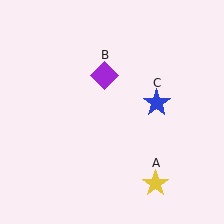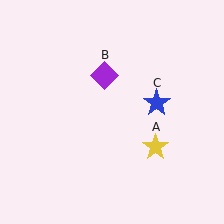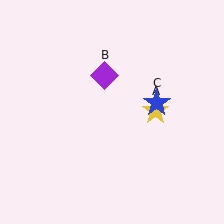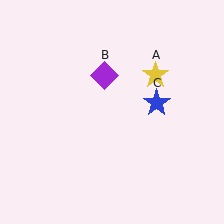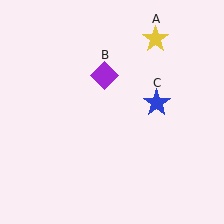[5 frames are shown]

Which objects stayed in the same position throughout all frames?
Purple diamond (object B) and blue star (object C) remained stationary.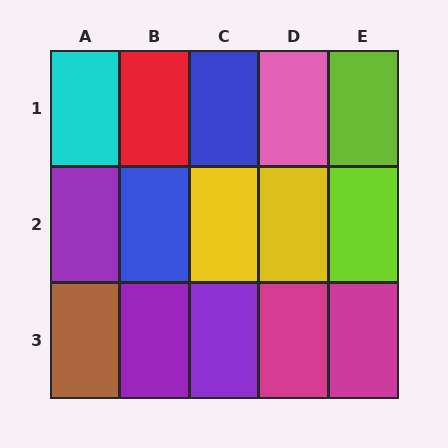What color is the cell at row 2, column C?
Yellow.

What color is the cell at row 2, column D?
Yellow.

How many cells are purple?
3 cells are purple.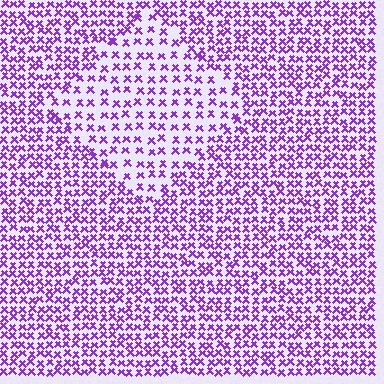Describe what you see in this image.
The image contains small purple elements arranged at two different densities. A diamond-shaped region is visible where the elements are less densely packed than the surrounding area.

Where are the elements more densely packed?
The elements are more densely packed outside the diamond boundary.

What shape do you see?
I see a diamond.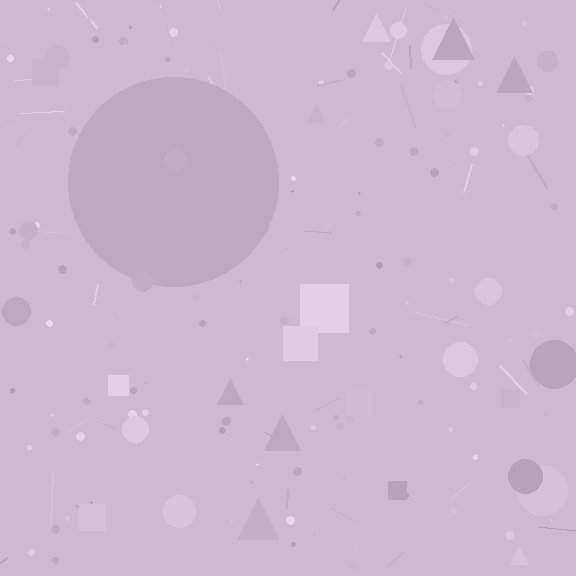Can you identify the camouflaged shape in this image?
The camouflaged shape is a circle.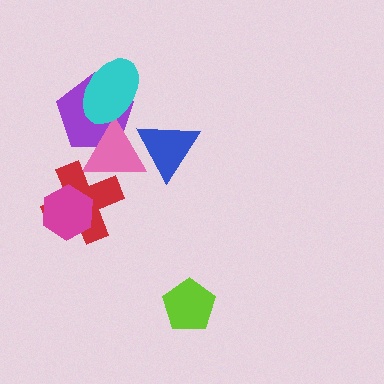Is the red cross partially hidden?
Yes, it is partially covered by another shape.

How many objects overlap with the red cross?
2 objects overlap with the red cross.